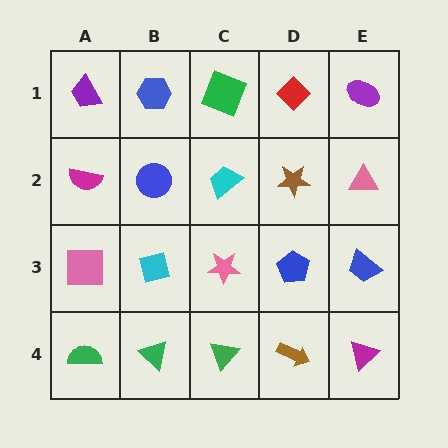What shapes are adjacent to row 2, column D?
A red diamond (row 1, column D), a blue pentagon (row 3, column D), a cyan trapezoid (row 2, column C), a pink triangle (row 2, column E).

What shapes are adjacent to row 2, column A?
A purple trapezoid (row 1, column A), a pink square (row 3, column A), a blue circle (row 2, column B).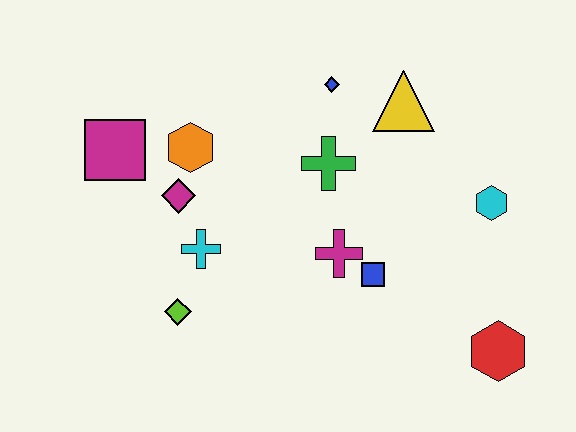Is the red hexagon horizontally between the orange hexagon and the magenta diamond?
No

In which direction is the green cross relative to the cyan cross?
The green cross is to the right of the cyan cross.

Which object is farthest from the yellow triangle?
The lime diamond is farthest from the yellow triangle.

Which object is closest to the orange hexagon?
The magenta diamond is closest to the orange hexagon.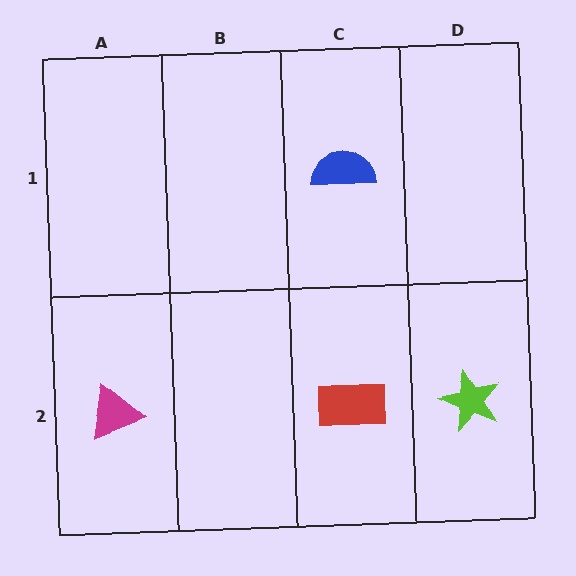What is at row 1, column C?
A blue semicircle.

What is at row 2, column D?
A lime star.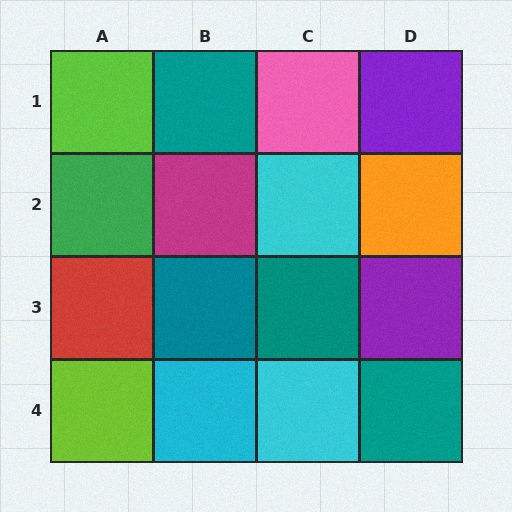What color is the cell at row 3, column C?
Teal.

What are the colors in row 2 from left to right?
Green, magenta, cyan, orange.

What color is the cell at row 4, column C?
Cyan.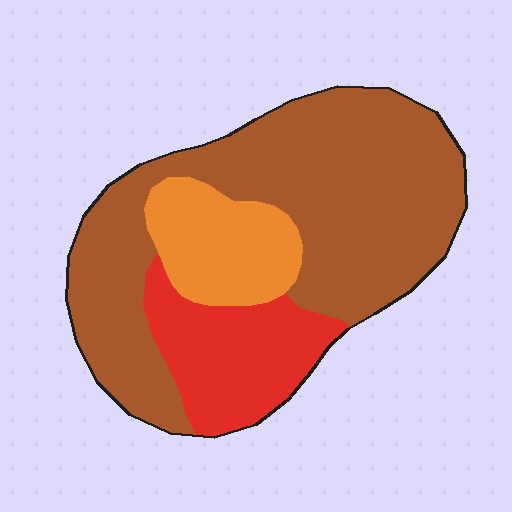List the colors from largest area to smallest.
From largest to smallest: brown, red, orange.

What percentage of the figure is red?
Red takes up about one fifth (1/5) of the figure.